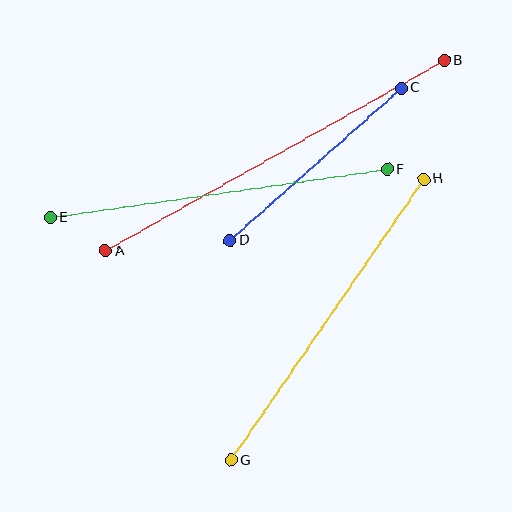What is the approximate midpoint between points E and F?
The midpoint is at approximately (219, 193) pixels.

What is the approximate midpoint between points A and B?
The midpoint is at approximately (275, 156) pixels.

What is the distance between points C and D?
The distance is approximately 229 pixels.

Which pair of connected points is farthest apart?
Points A and B are farthest apart.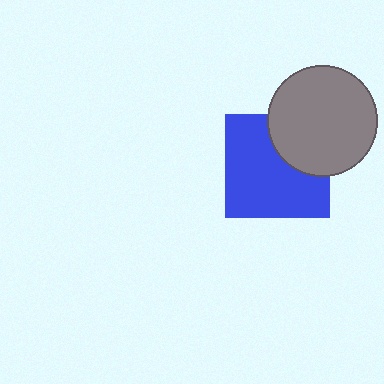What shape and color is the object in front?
The object in front is a gray circle.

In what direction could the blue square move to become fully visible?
The blue square could move toward the lower-left. That would shift it out from behind the gray circle entirely.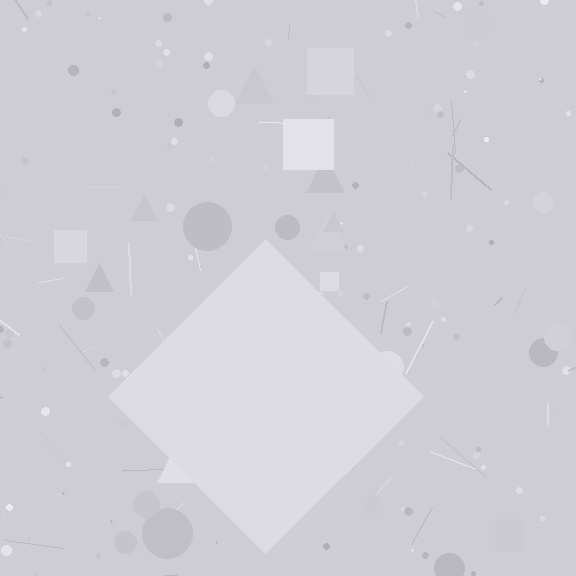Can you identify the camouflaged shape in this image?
The camouflaged shape is a diamond.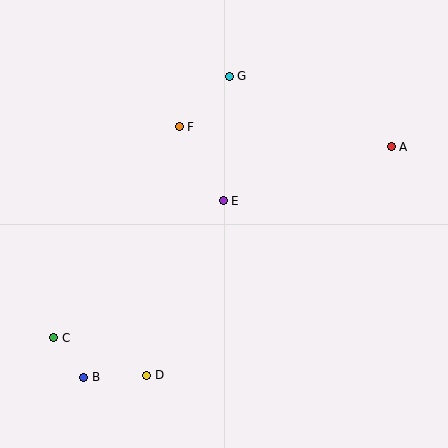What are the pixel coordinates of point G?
Point G is at (229, 76).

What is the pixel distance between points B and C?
The distance between B and C is 49 pixels.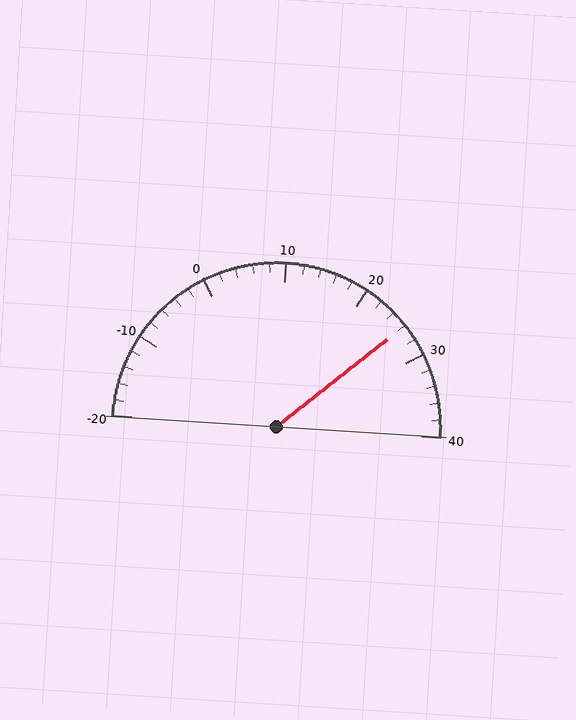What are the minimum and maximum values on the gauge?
The gauge ranges from -20 to 40.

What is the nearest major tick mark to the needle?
The nearest major tick mark is 30.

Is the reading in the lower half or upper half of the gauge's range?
The reading is in the upper half of the range (-20 to 40).